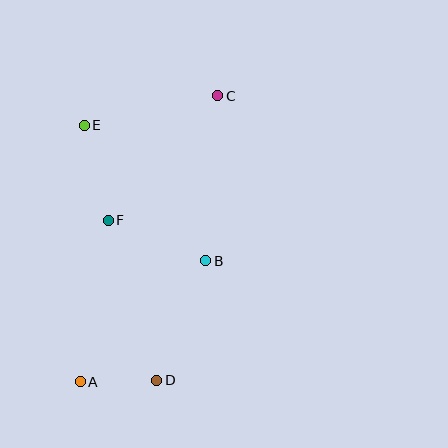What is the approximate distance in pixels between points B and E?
The distance between B and E is approximately 182 pixels.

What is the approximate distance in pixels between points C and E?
The distance between C and E is approximately 137 pixels.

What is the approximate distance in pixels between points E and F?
The distance between E and F is approximately 98 pixels.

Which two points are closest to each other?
Points A and D are closest to each other.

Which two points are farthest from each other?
Points A and C are farthest from each other.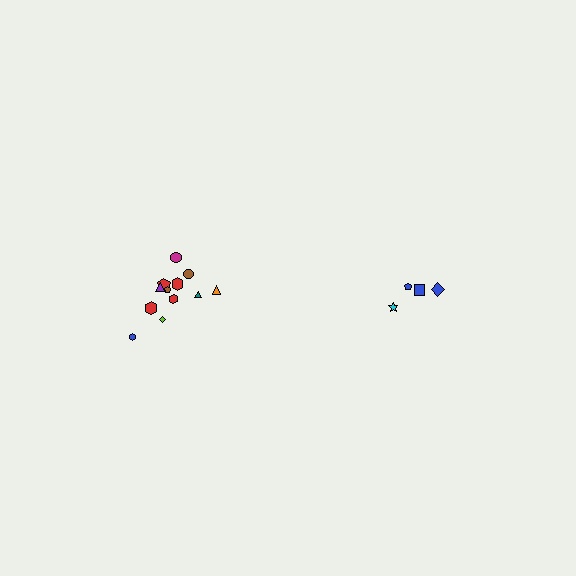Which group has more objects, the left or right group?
The left group.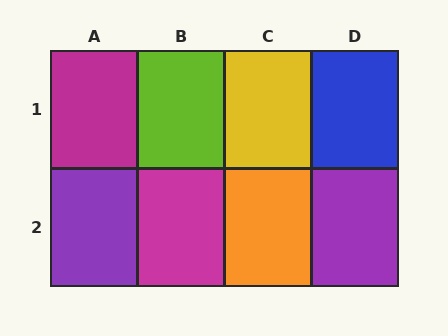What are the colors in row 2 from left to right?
Purple, magenta, orange, purple.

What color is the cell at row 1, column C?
Yellow.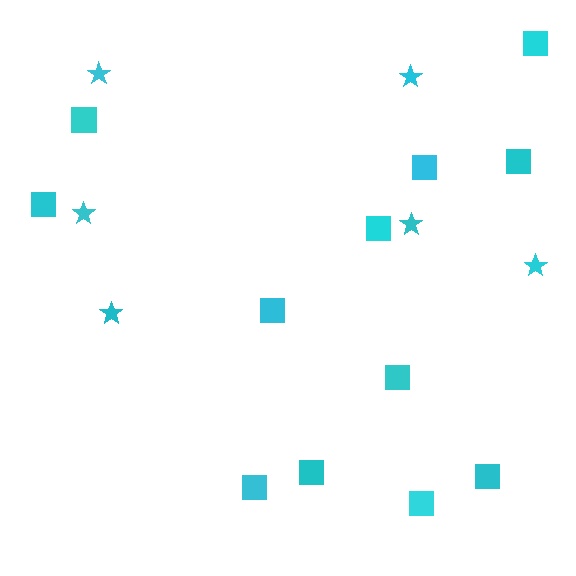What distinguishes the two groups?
There are 2 groups: one group of squares (12) and one group of stars (6).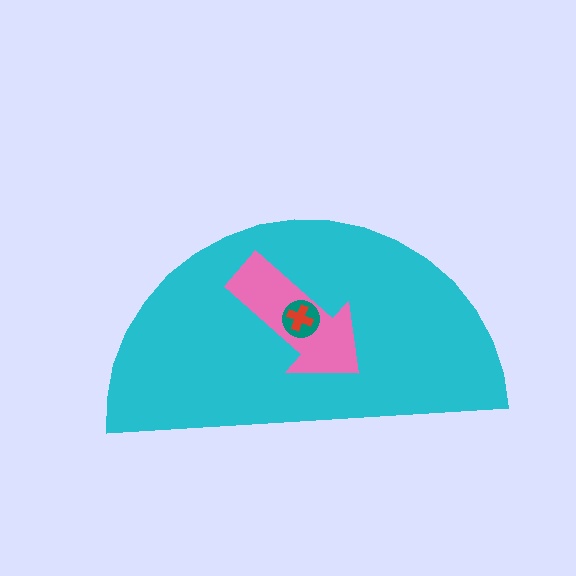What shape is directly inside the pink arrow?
The teal circle.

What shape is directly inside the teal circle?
The red cross.